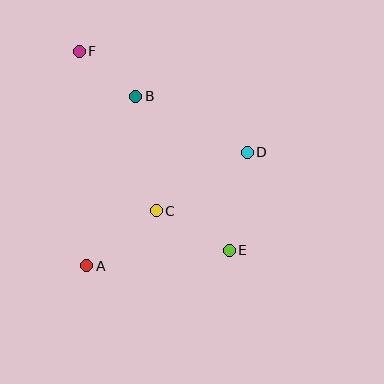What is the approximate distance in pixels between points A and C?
The distance between A and C is approximately 89 pixels.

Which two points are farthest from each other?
Points E and F are farthest from each other.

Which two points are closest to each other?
Points B and F are closest to each other.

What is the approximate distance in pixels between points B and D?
The distance between B and D is approximately 125 pixels.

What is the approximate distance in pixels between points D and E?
The distance between D and E is approximately 99 pixels.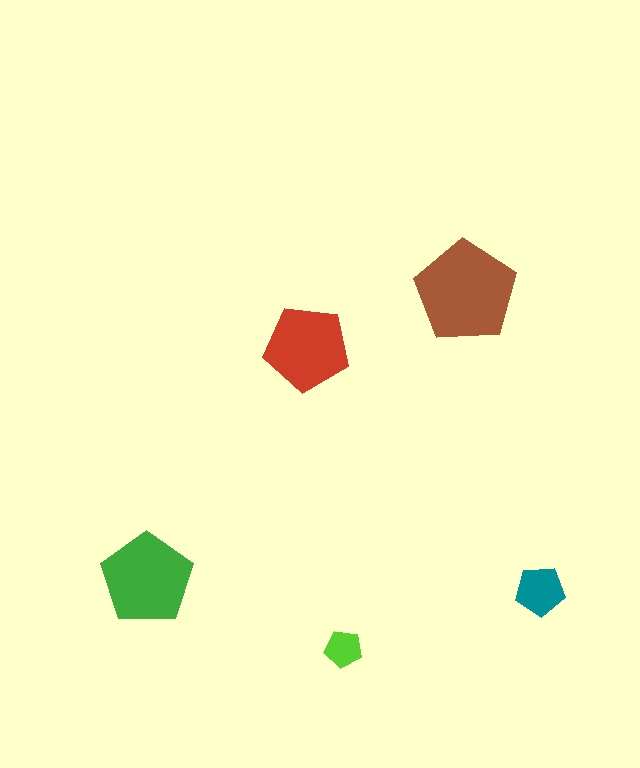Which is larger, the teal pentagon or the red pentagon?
The red one.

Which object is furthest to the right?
The teal pentagon is rightmost.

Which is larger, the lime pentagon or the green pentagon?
The green one.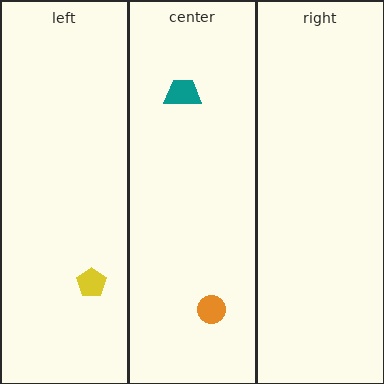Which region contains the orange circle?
The center region.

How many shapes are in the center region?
2.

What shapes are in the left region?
The yellow pentagon.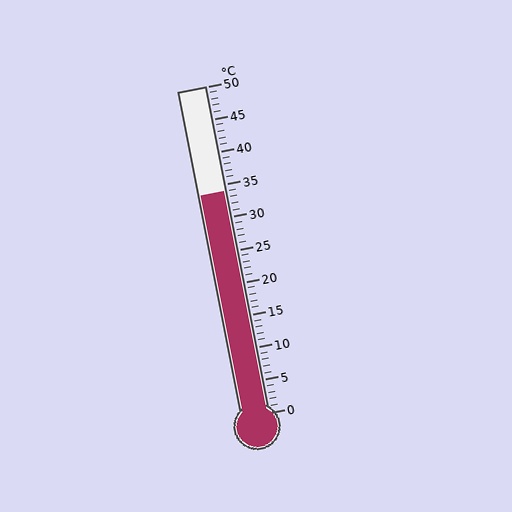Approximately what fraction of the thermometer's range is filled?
The thermometer is filled to approximately 70% of its range.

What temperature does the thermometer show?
The thermometer shows approximately 34°C.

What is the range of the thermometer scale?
The thermometer scale ranges from 0°C to 50°C.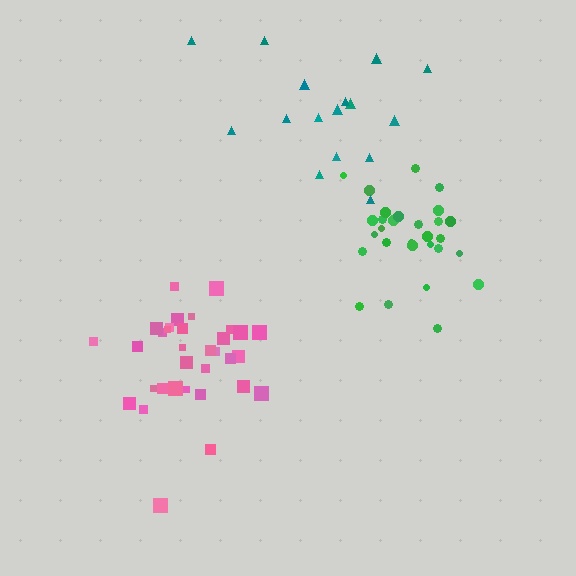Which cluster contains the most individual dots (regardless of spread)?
Pink (33).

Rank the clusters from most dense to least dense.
green, pink, teal.